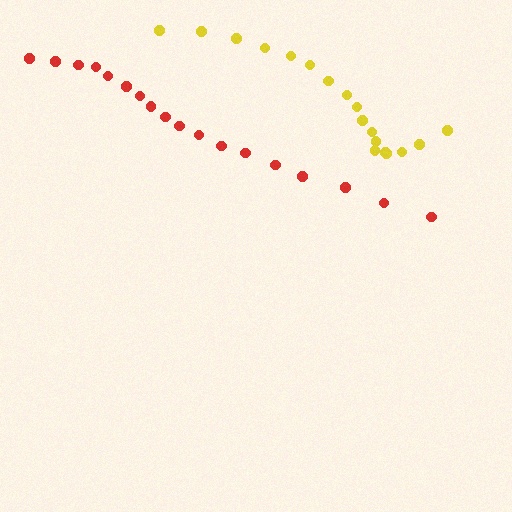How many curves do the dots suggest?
There are 2 distinct paths.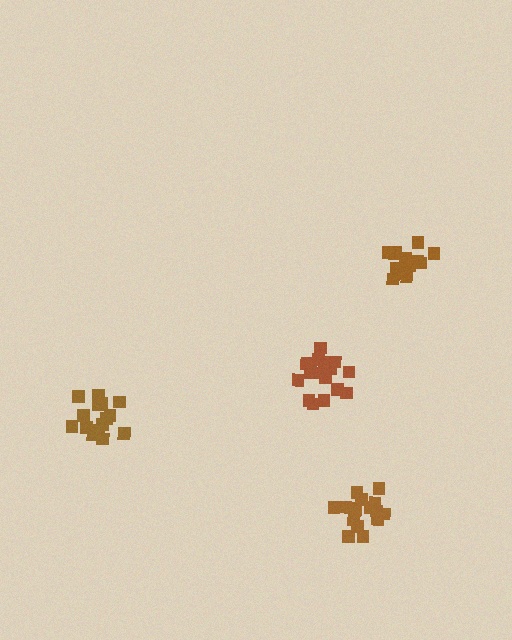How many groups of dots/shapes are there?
There are 4 groups.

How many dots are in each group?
Group 1: 15 dots, Group 2: 14 dots, Group 3: 18 dots, Group 4: 16 dots (63 total).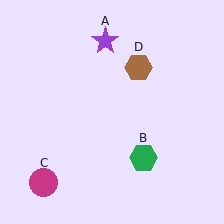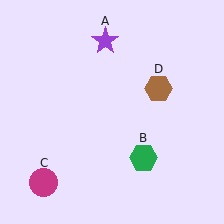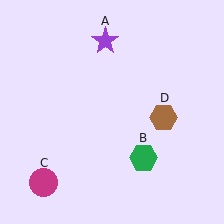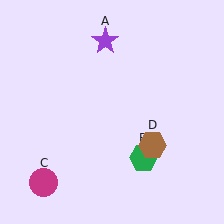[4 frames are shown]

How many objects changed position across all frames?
1 object changed position: brown hexagon (object D).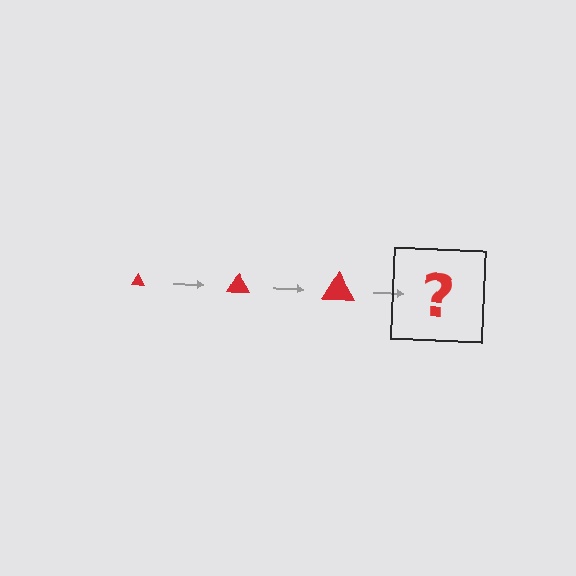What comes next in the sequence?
The next element should be a red triangle, larger than the previous one.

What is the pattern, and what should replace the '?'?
The pattern is that the triangle gets progressively larger each step. The '?' should be a red triangle, larger than the previous one.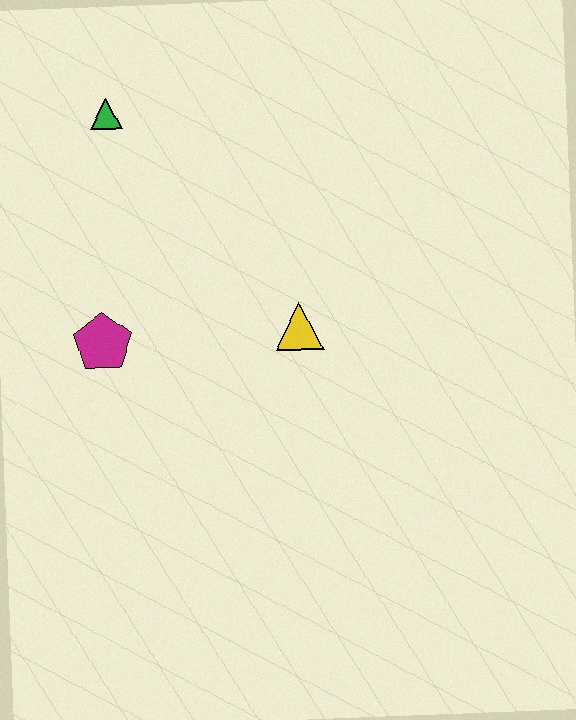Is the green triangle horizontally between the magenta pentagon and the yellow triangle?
Yes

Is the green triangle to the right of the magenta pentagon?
Yes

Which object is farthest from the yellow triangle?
The green triangle is farthest from the yellow triangle.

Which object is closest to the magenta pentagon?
The yellow triangle is closest to the magenta pentagon.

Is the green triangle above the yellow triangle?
Yes